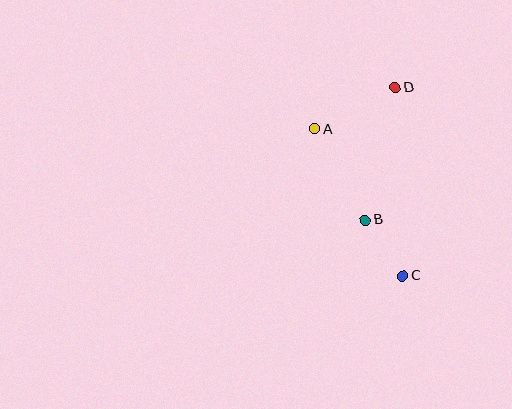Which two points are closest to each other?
Points B and C are closest to each other.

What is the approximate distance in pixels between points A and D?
The distance between A and D is approximately 91 pixels.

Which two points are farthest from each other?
Points C and D are farthest from each other.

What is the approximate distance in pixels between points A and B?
The distance between A and B is approximately 104 pixels.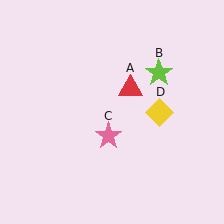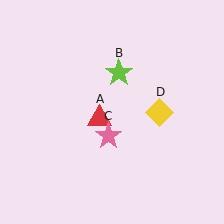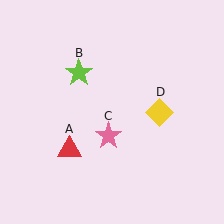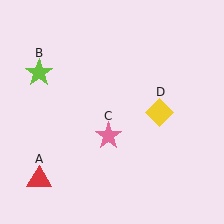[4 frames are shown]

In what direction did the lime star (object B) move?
The lime star (object B) moved left.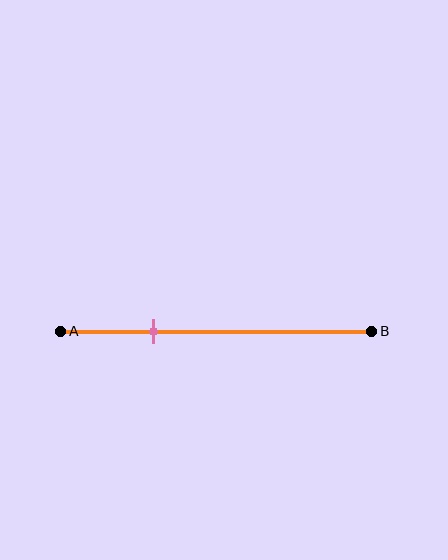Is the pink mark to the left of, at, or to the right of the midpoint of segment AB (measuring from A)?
The pink mark is to the left of the midpoint of segment AB.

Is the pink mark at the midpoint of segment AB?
No, the mark is at about 30% from A, not at the 50% midpoint.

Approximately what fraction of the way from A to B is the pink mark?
The pink mark is approximately 30% of the way from A to B.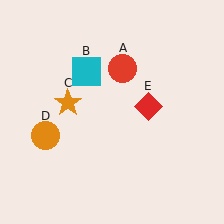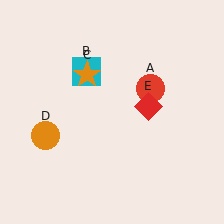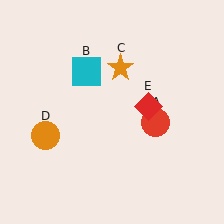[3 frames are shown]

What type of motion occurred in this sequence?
The red circle (object A), orange star (object C) rotated clockwise around the center of the scene.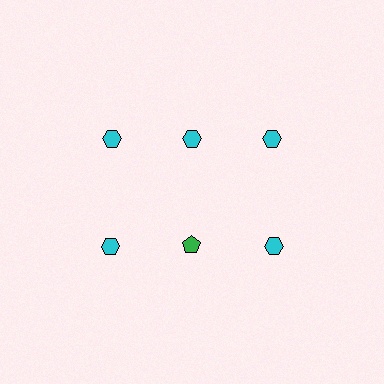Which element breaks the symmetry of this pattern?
The green pentagon in the second row, second from left column breaks the symmetry. All other shapes are cyan hexagons.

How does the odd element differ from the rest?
It differs in both color (green instead of cyan) and shape (pentagon instead of hexagon).